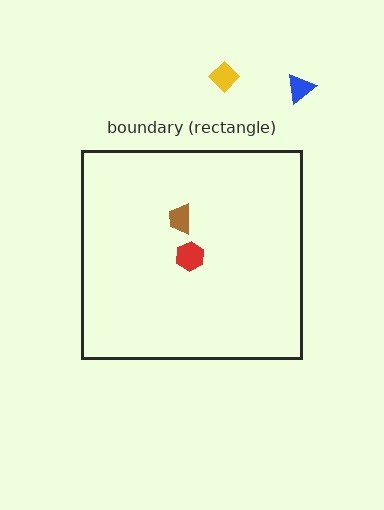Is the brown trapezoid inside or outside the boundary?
Inside.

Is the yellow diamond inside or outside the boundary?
Outside.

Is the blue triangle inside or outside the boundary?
Outside.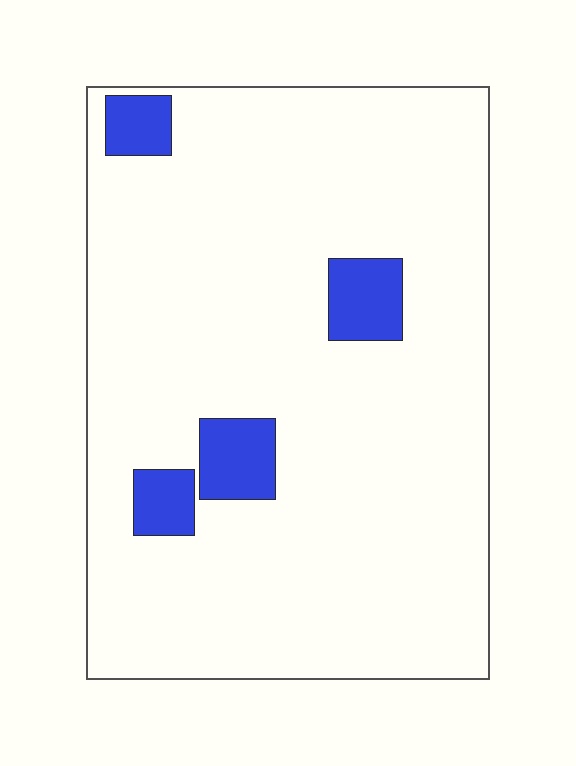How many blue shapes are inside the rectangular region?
4.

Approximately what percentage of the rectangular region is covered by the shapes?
Approximately 10%.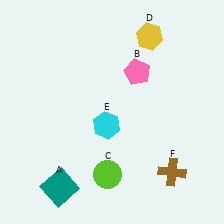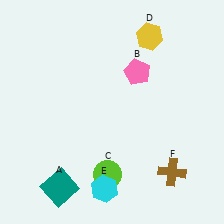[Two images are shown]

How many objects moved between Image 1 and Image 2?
1 object moved between the two images.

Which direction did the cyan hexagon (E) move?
The cyan hexagon (E) moved down.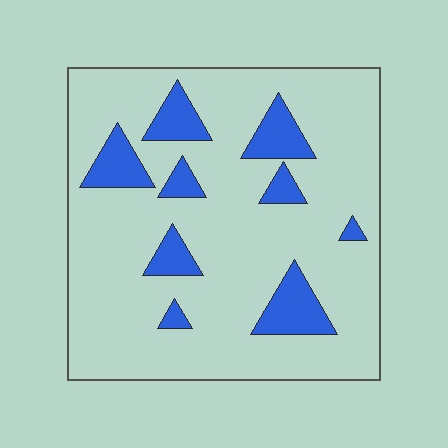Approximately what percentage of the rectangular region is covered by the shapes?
Approximately 15%.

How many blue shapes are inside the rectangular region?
9.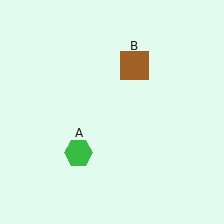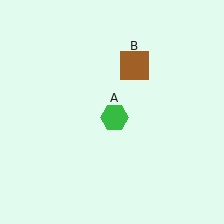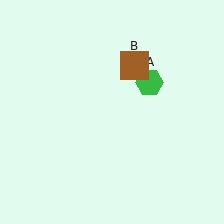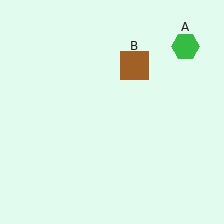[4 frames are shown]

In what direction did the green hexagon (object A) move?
The green hexagon (object A) moved up and to the right.